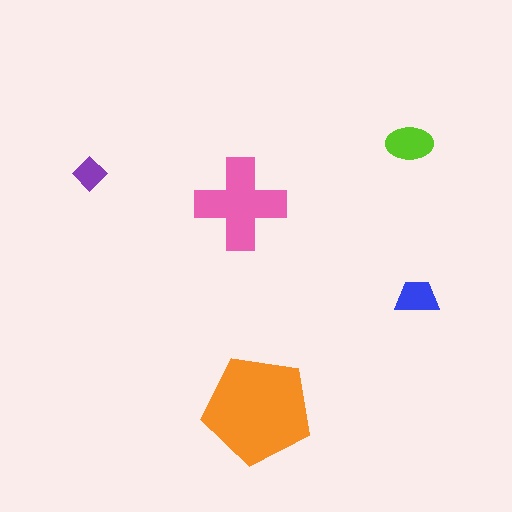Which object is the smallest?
The purple diamond.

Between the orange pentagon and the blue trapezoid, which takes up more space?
The orange pentagon.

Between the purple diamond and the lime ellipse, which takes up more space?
The lime ellipse.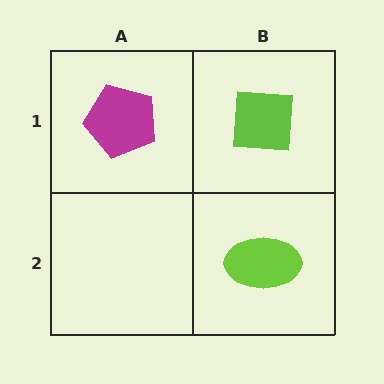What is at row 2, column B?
A lime ellipse.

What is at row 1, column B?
A lime square.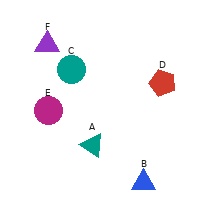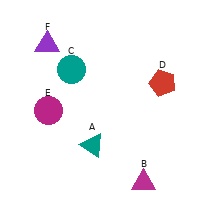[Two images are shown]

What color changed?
The triangle (B) changed from blue in Image 1 to magenta in Image 2.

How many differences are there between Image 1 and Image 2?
There is 1 difference between the two images.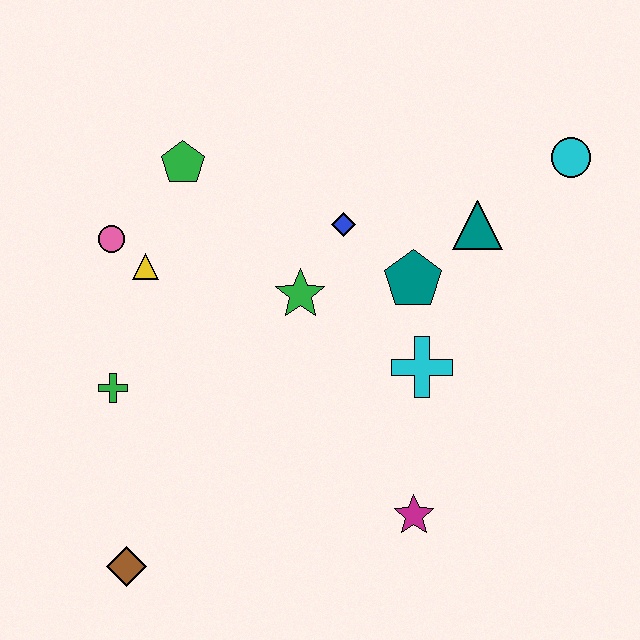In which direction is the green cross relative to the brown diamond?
The green cross is above the brown diamond.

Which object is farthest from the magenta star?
The green pentagon is farthest from the magenta star.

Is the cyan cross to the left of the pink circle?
No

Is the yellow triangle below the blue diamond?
Yes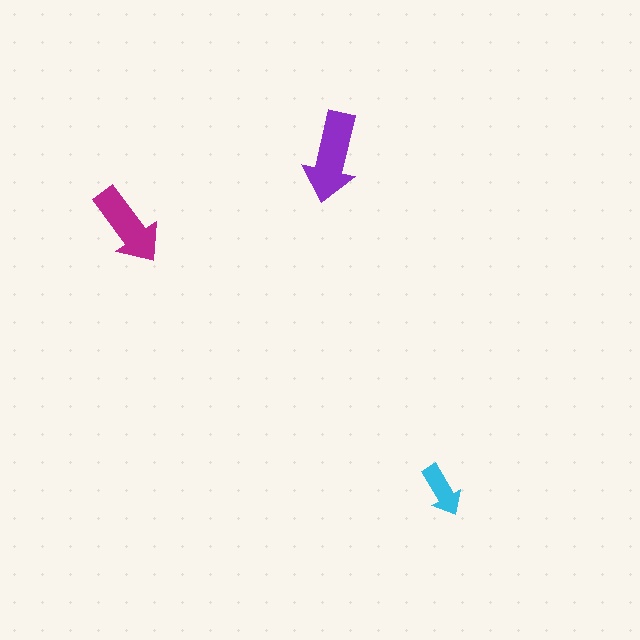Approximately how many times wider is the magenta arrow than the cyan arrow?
About 1.5 times wider.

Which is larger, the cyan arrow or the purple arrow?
The purple one.